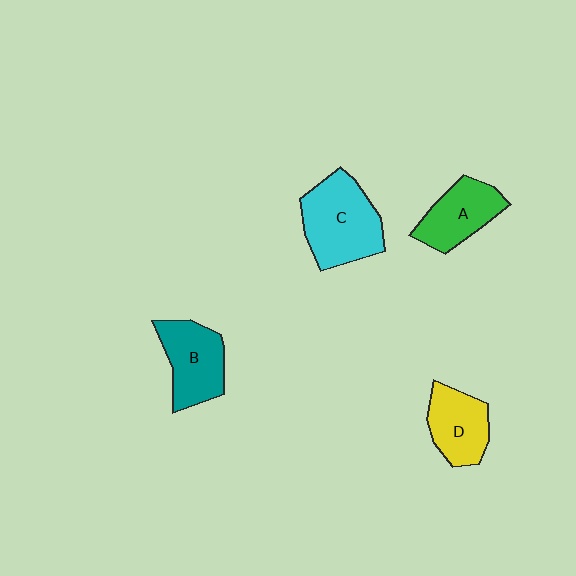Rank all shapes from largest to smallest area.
From largest to smallest: C (cyan), B (teal), A (green), D (yellow).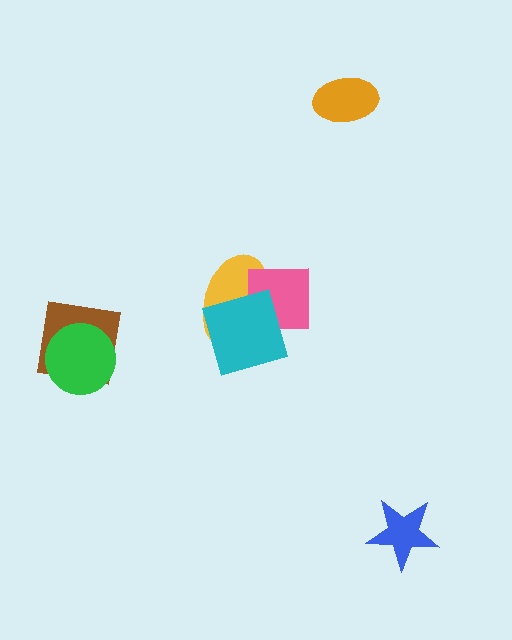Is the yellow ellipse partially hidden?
Yes, it is partially covered by another shape.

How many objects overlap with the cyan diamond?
2 objects overlap with the cyan diamond.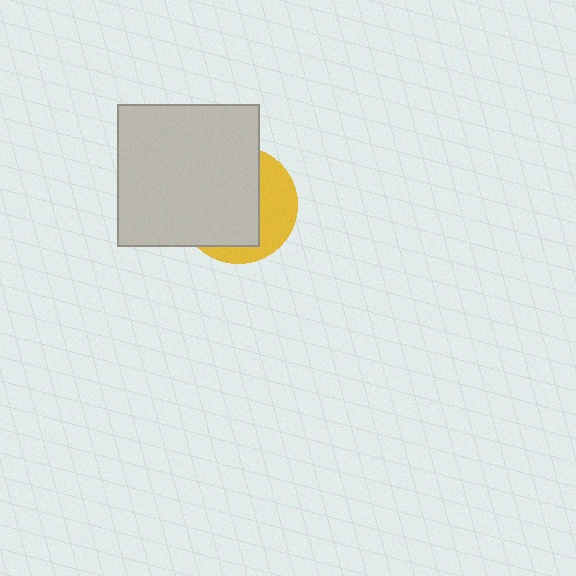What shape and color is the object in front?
The object in front is a light gray square.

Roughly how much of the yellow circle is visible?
A small part of it is visible (roughly 35%).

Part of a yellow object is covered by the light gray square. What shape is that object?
It is a circle.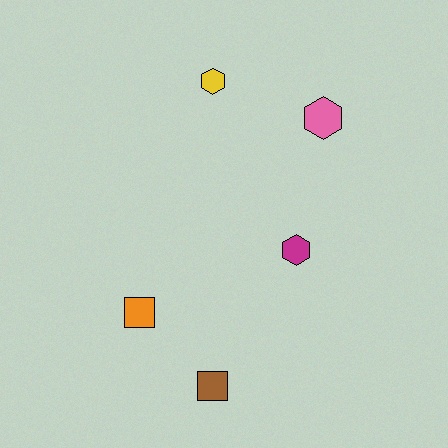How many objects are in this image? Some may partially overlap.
There are 5 objects.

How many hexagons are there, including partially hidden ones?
There are 3 hexagons.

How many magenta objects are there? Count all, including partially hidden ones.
There is 1 magenta object.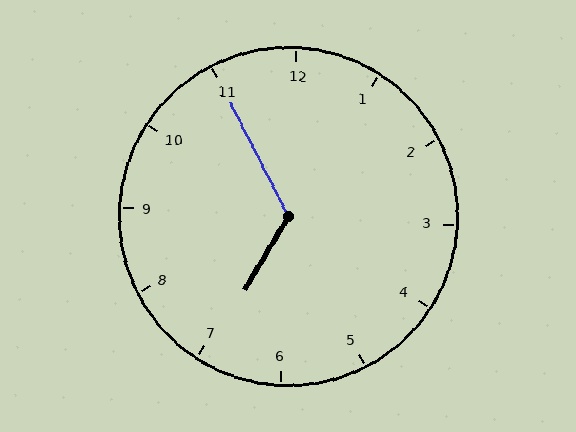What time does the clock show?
6:55.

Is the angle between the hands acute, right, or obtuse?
It is obtuse.